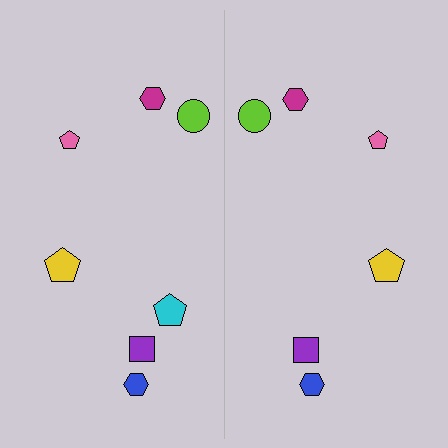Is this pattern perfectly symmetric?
No, the pattern is not perfectly symmetric. A cyan pentagon is missing from the right side.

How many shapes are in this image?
There are 13 shapes in this image.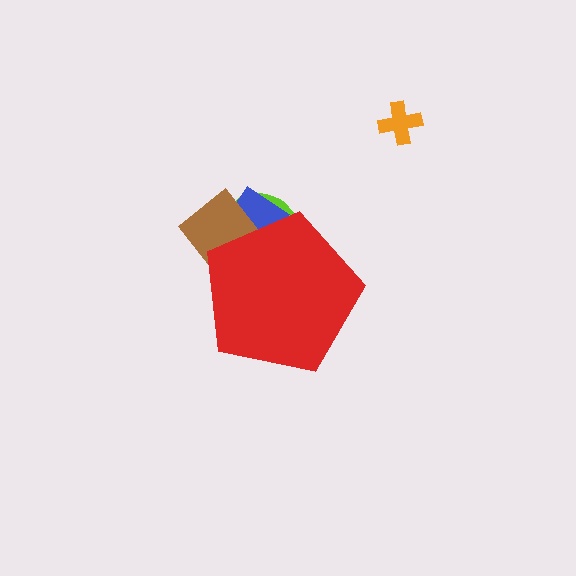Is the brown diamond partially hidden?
Yes, the brown diamond is partially hidden behind the red pentagon.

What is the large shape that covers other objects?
A red pentagon.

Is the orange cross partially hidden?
No, the orange cross is fully visible.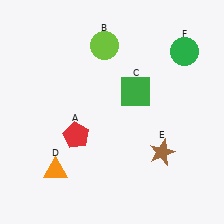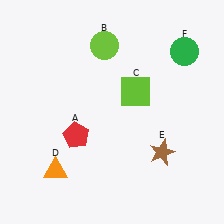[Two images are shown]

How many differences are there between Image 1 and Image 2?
There is 1 difference between the two images.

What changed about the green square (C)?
In Image 1, C is green. In Image 2, it changed to lime.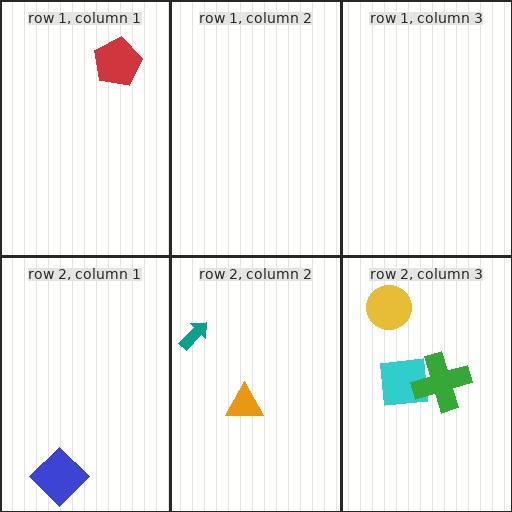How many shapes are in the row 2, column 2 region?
2.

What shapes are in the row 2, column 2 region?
The orange triangle, the teal arrow.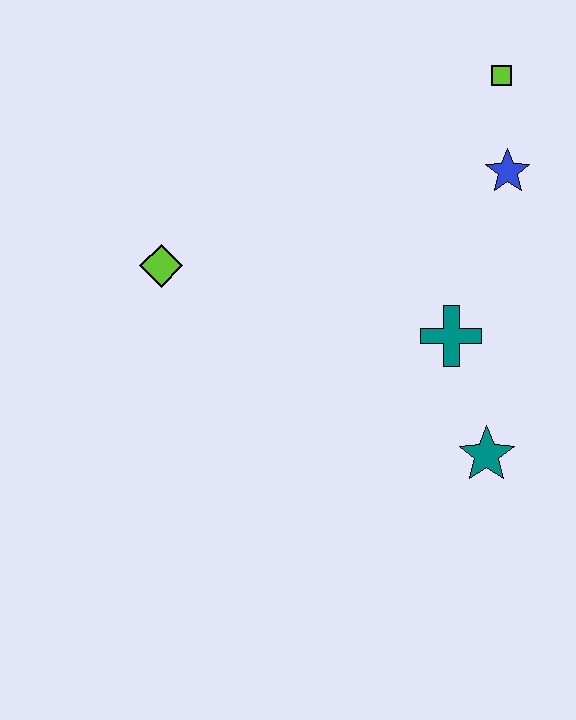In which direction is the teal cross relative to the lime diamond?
The teal cross is to the right of the lime diamond.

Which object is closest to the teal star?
The teal cross is closest to the teal star.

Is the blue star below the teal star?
No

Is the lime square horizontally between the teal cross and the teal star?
No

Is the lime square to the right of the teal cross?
Yes